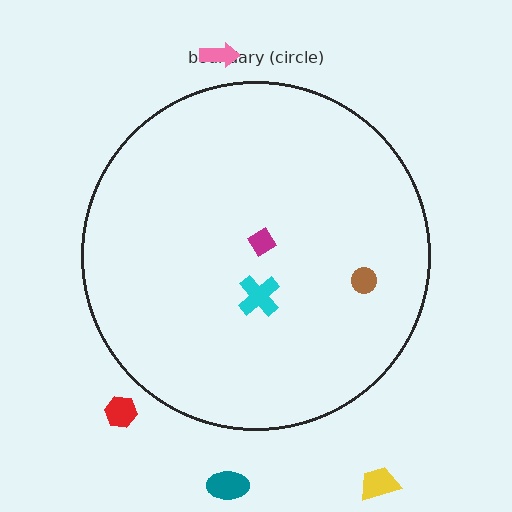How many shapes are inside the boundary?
3 inside, 4 outside.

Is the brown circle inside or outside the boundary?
Inside.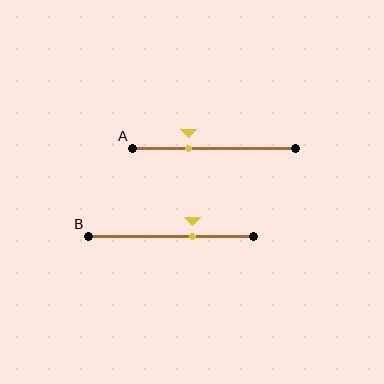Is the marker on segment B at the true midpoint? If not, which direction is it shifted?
No, the marker on segment B is shifted to the right by about 13% of the segment length.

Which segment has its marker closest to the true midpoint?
Segment B has its marker closest to the true midpoint.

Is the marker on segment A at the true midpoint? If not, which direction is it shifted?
No, the marker on segment A is shifted to the left by about 15% of the segment length.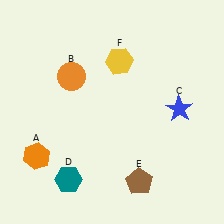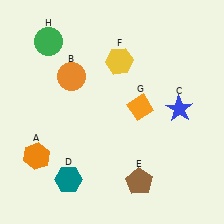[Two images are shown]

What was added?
An orange diamond (G), a green circle (H) were added in Image 2.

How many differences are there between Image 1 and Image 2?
There are 2 differences between the two images.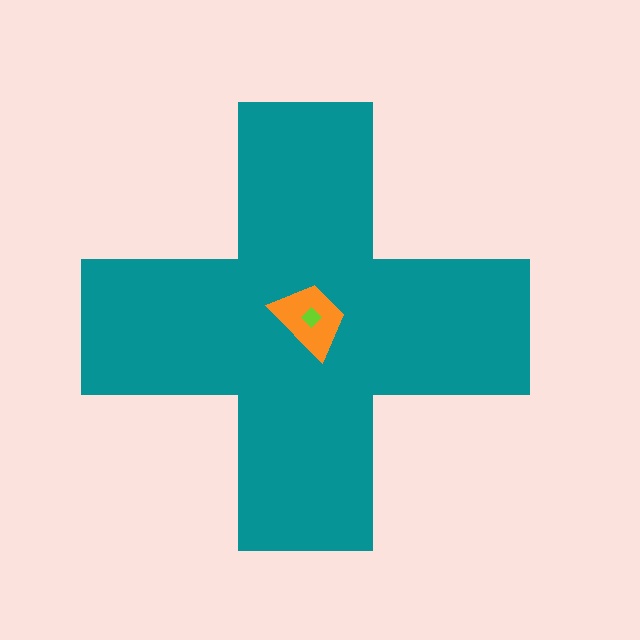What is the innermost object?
The lime diamond.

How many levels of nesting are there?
3.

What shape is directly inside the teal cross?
The orange trapezoid.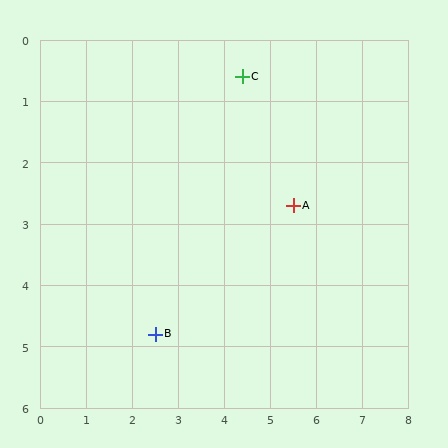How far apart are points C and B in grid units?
Points C and B are about 4.6 grid units apart.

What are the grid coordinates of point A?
Point A is at approximately (5.5, 2.7).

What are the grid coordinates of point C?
Point C is at approximately (4.4, 0.6).